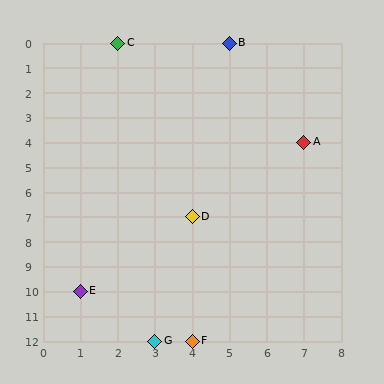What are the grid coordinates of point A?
Point A is at grid coordinates (7, 4).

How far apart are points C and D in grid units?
Points C and D are 2 columns and 7 rows apart (about 7.3 grid units diagonally).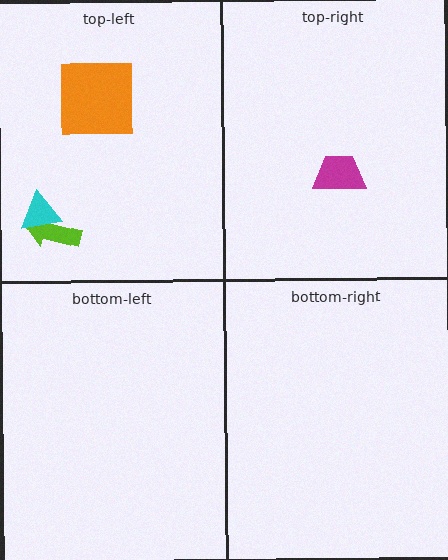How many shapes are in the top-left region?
3.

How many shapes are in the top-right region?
1.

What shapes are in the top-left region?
The lime arrow, the orange square, the cyan triangle.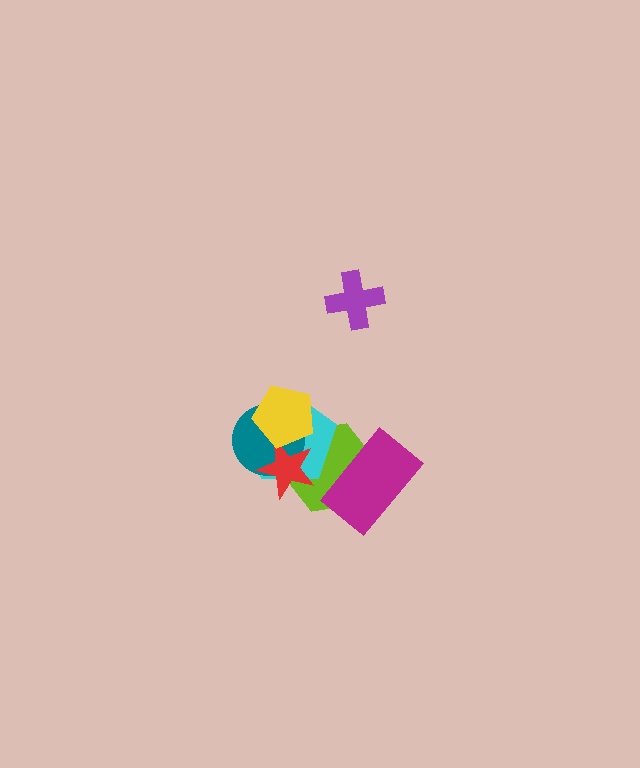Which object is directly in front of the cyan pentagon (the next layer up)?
The teal circle is directly in front of the cyan pentagon.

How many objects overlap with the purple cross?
0 objects overlap with the purple cross.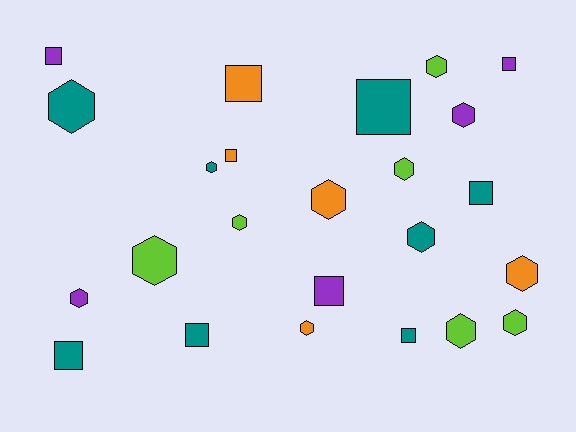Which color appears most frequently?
Teal, with 8 objects.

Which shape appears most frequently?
Hexagon, with 14 objects.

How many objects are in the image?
There are 24 objects.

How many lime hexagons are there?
There are 6 lime hexagons.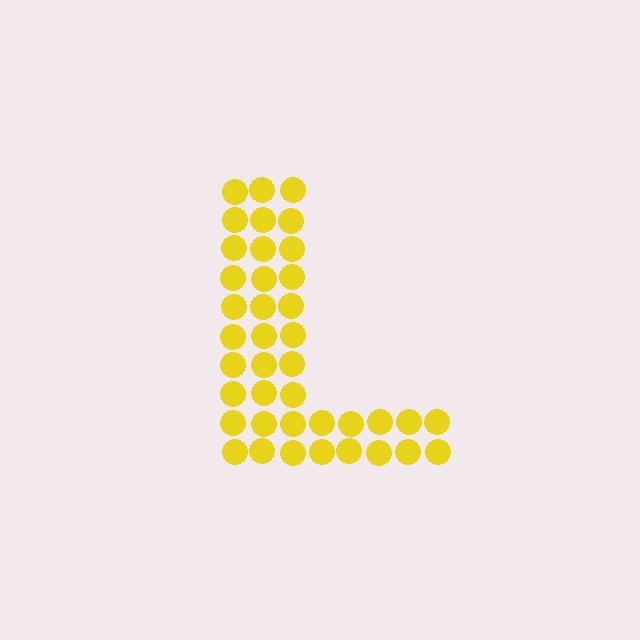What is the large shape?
The large shape is the letter L.